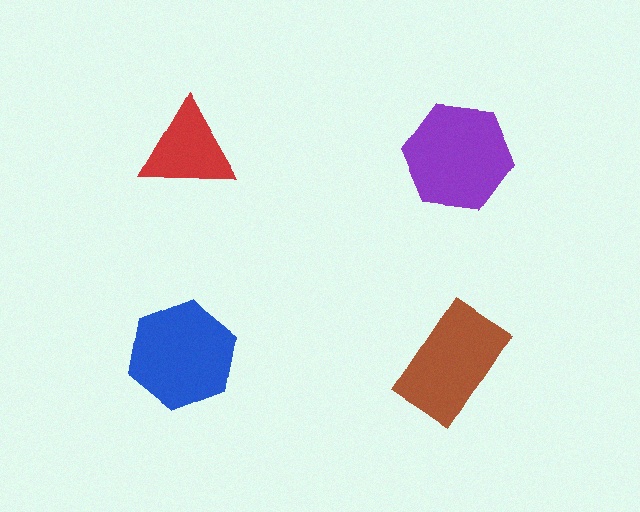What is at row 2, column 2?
A brown rectangle.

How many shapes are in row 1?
2 shapes.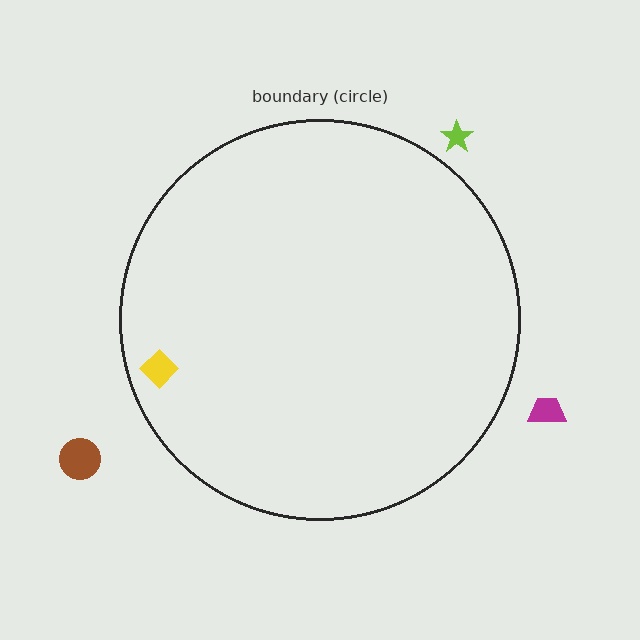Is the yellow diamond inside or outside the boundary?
Inside.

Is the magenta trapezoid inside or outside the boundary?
Outside.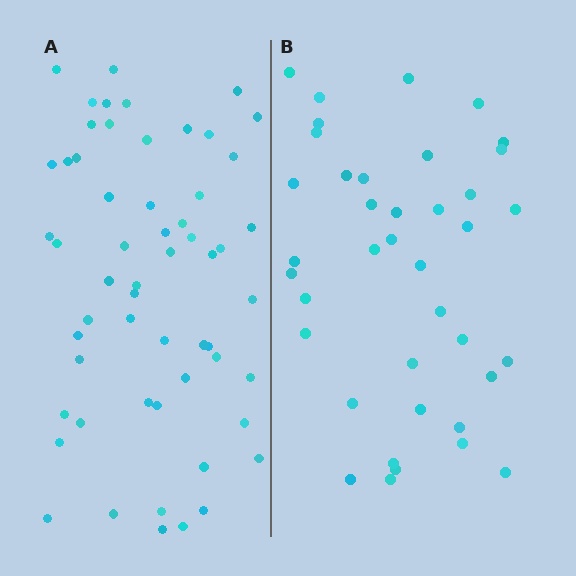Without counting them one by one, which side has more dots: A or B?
Region A (the left region) has more dots.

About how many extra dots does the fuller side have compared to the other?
Region A has approximately 20 more dots than region B.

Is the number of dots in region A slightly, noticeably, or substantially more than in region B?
Region A has substantially more. The ratio is roughly 1.5 to 1.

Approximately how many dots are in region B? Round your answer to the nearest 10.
About 40 dots. (The exact count is 39, which rounds to 40.)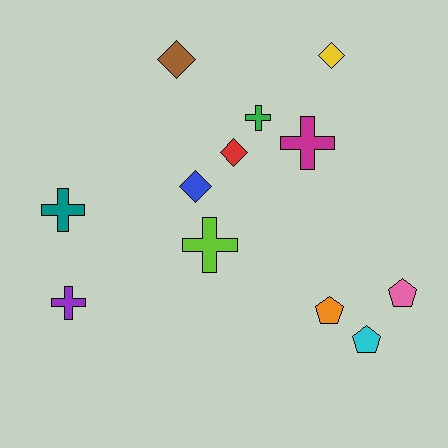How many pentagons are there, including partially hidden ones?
There are 3 pentagons.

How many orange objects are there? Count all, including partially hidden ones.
There is 1 orange object.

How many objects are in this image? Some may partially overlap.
There are 12 objects.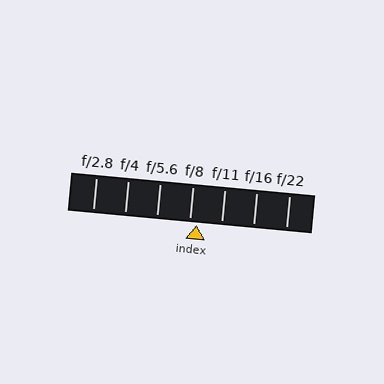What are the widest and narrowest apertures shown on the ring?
The widest aperture shown is f/2.8 and the narrowest is f/22.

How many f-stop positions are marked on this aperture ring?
There are 7 f-stop positions marked.